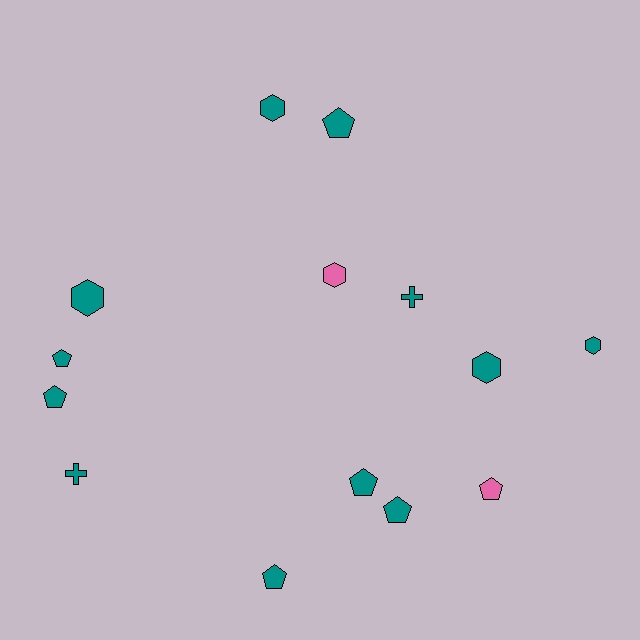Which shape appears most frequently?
Pentagon, with 7 objects.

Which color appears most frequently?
Teal, with 12 objects.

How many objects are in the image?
There are 14 objects.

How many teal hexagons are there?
There are 4 teal hexagons.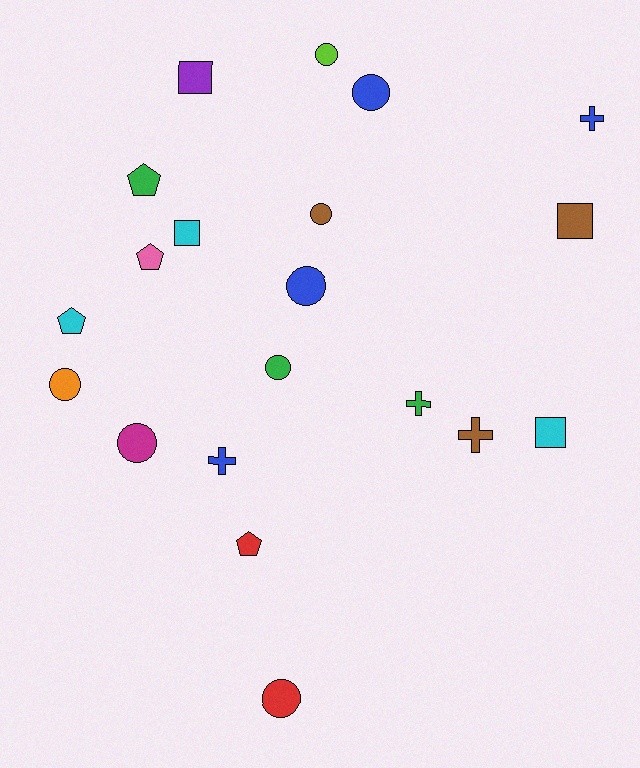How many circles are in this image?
There are 8 circles.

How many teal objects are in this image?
There are no teal objects.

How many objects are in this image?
There are 20 objects.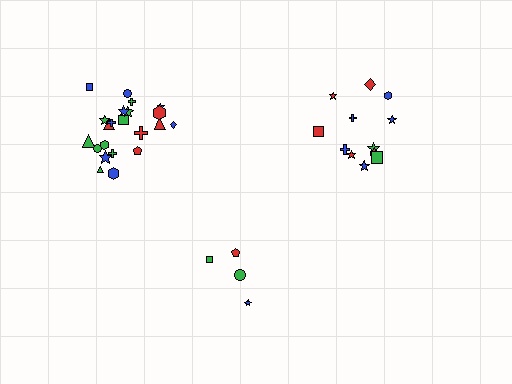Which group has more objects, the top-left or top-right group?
The top-left group.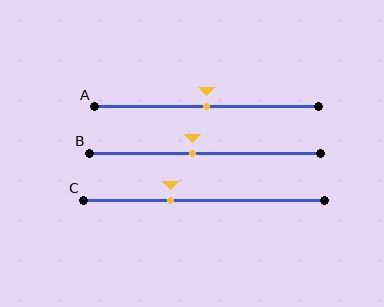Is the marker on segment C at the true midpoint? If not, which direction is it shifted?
No, the marker on segment C is shifted to the left by about 14% of the segment length.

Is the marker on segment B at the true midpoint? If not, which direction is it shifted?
No, the marker on segment B is shifted to the left by about 5% of the segment length.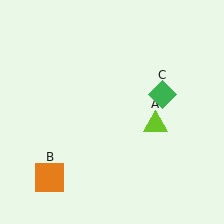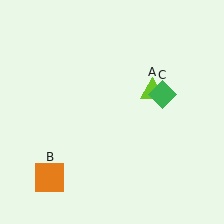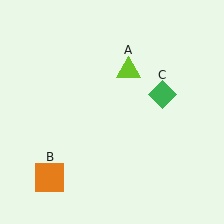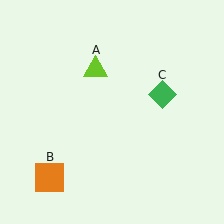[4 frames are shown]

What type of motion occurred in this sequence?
The lime triangle (object A) rotated counterclockwise around the center of the scene.